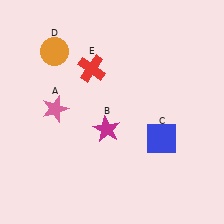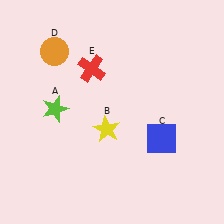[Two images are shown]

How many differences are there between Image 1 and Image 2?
There are 2 differences between the two images.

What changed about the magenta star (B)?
In Image 1, B is magenta. In Image 2, it changed to yellow.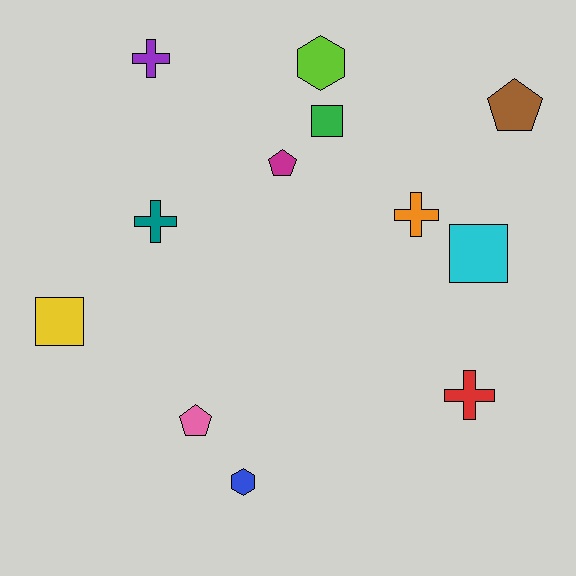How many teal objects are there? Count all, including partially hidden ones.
There is 1 teal object.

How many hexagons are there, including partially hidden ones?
There are 2 hexagons.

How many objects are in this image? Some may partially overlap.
There are 12 objects.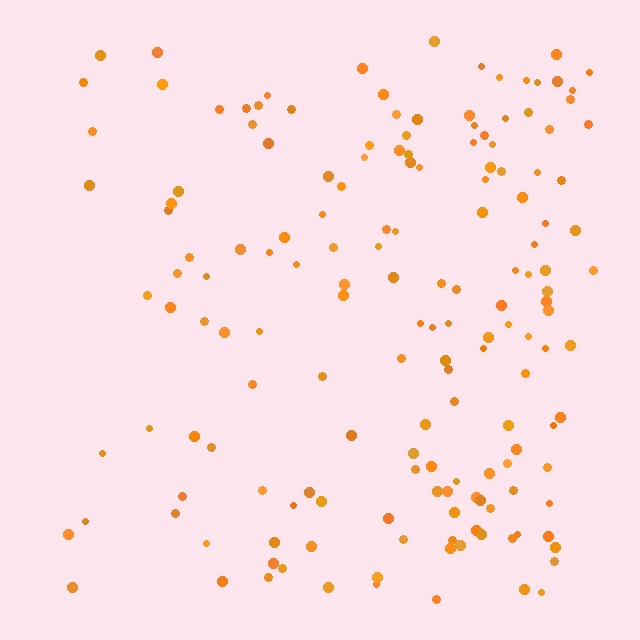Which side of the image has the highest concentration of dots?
The right.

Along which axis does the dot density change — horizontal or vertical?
Horizontal.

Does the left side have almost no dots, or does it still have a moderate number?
Still a moderate number, just noticeably fewer than the right.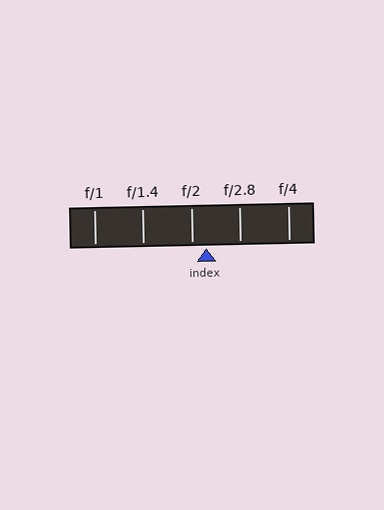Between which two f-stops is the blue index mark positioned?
The index mark is between f/2 and f/2.8.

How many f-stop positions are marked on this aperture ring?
There are 5 f-stop positions marked.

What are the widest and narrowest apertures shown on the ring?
The widest aperture shown is f/1 and the narrowest is f/4.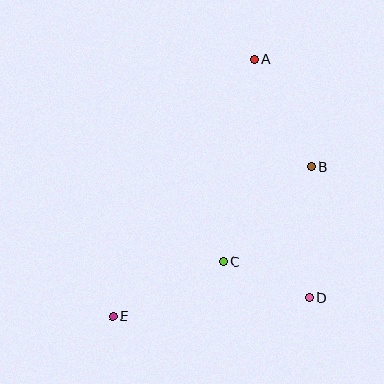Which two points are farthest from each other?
Points A and E are farthest from each other.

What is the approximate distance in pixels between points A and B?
The distance between A and B is approximately 122 pixels.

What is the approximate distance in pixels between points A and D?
The distance between A and D is approximately 245 pixels.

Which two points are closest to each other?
Points C and D are closest to each other.